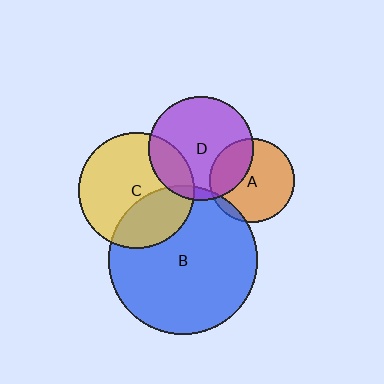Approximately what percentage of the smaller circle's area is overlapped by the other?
Approximately 5%.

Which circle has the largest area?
Circle B (blue).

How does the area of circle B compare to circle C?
Approximately 1.7 times.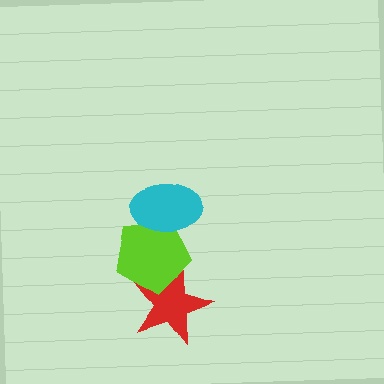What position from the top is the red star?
The red star is 3rd from the top.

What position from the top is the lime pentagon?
The lime pentagon is 2nd from the top.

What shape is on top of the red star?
The lime pentagon is on top of the red star.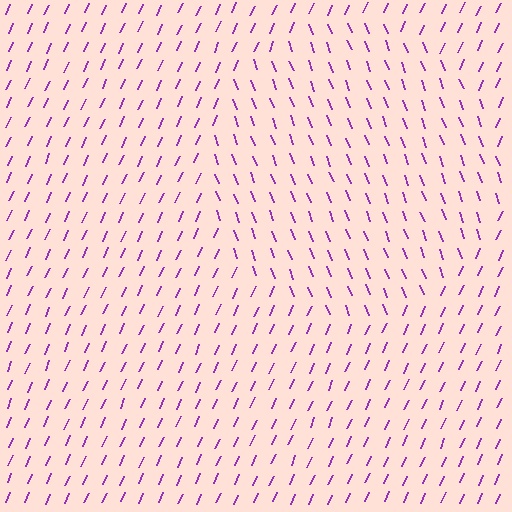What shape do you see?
I see a circle.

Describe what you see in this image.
The image is filled with small purple line segments. A circle region in the image has lines oriented differently from the surrounding lines, creating a visible texture boundary.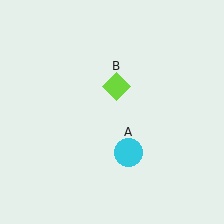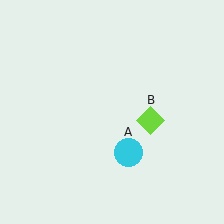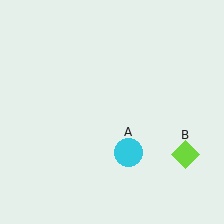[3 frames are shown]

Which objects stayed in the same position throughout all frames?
Cyan circle (object A) remained stationary.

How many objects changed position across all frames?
1 object changed position: lime diamond (object B).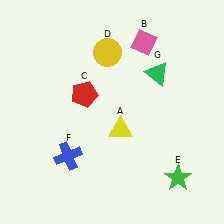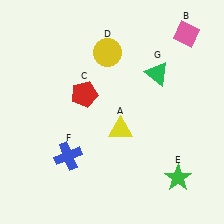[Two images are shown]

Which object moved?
The pink diamond (B) moved right.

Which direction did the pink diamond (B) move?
The pink diamond (B) moved right.